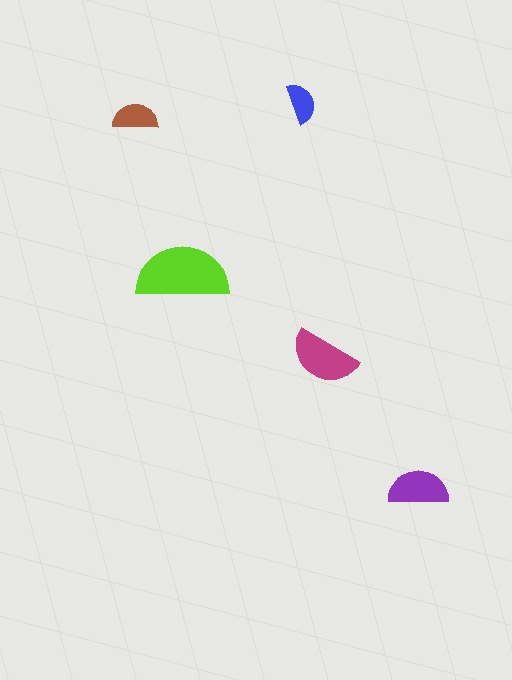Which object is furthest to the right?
The purple semicircle is rightmost.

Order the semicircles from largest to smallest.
the lime one, the magenta one, the purple one, the brown one, the blue one.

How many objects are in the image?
There are 5 objects in the image.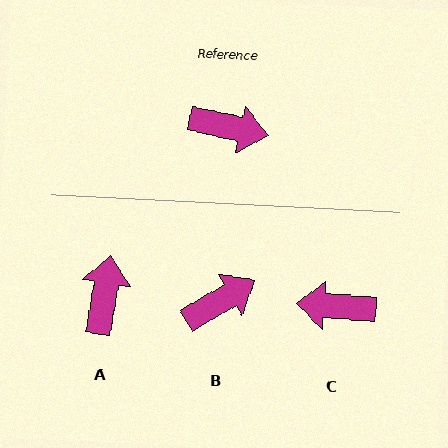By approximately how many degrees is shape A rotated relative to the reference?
Approximately 93 degrees counter-clockwise.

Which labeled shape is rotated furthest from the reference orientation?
C, about 171 degrees away.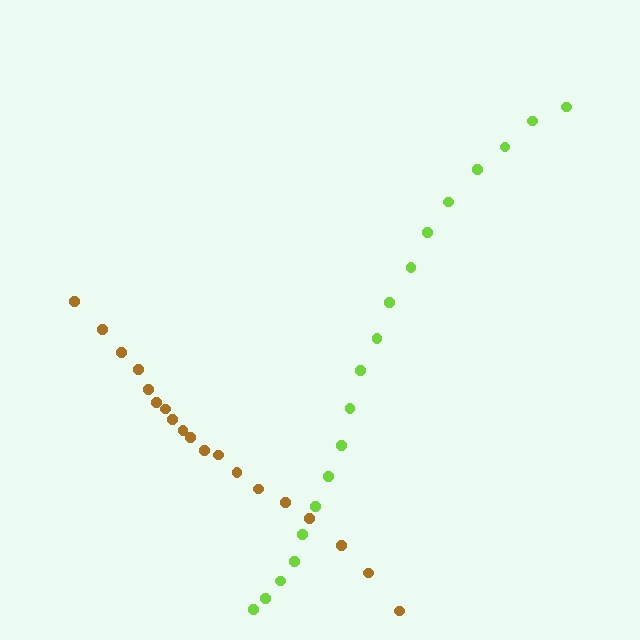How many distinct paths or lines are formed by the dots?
There are 2 distinct paths.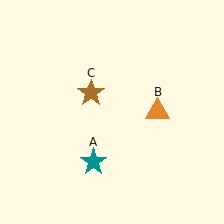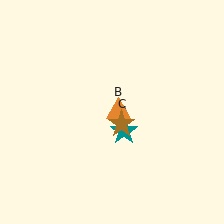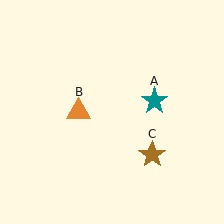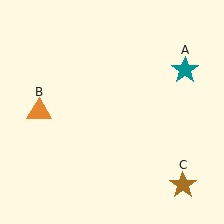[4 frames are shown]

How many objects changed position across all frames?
3 objects changed position: teal star (object A), orange triangle (object B), brown star (object C).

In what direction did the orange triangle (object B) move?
The orange triangle (object B) moved left.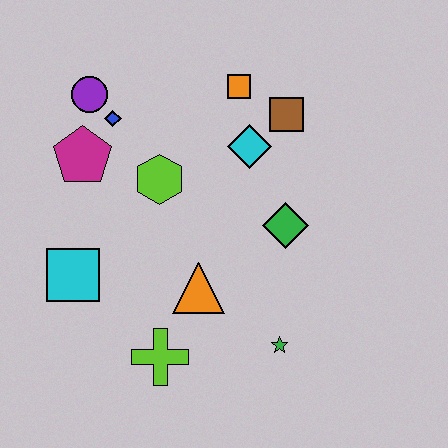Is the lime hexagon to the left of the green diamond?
Yes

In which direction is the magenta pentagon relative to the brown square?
The magenta pentagon is to the left of the brown square.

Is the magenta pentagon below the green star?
No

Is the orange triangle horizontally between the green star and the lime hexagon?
Yes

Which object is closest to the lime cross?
The orange triangle is closest to the lime cross.